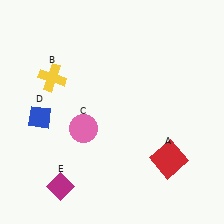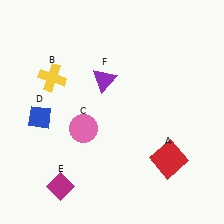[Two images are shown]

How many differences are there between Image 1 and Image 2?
There is 1 difference between the two images.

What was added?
A purple triangle (F) was added in Image 2.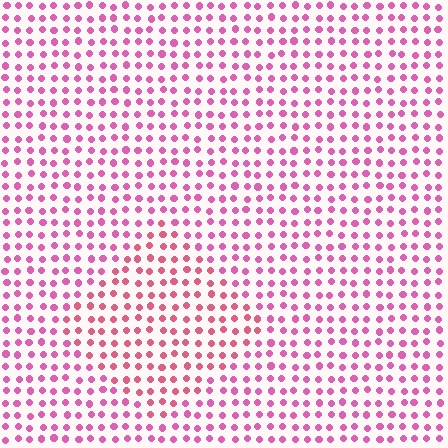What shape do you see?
I see a diamond.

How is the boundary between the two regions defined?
The boundary is defined purely by a slight shift in hue (about 22 degrees). Spacing, size, and orientation are identical on both sides.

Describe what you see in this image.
The image is filled with small pink elements in a uniform arrangement. A diamond-shaped region is visible where the elements are tinted to a slightly different hue, forming a subtle color boundary.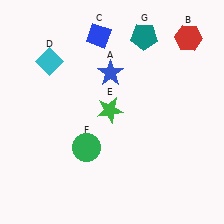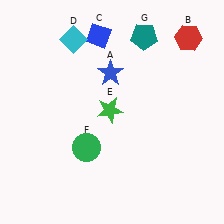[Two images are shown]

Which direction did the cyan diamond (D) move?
The cyan diamond (D) moved right.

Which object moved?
The cyan diamond (D) moved right.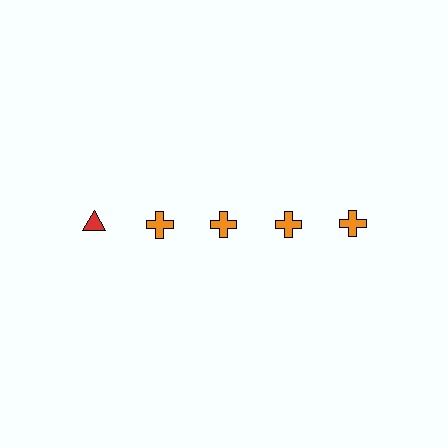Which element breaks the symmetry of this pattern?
The red triangle in the top row, leftmost column breaks the symmetry. All other shapes are orange crosses.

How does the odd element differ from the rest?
It differs in both color (red instead of orange) and shape (triangle instead of cross).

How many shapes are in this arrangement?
There are 5 shapes arranged in a grid pattern.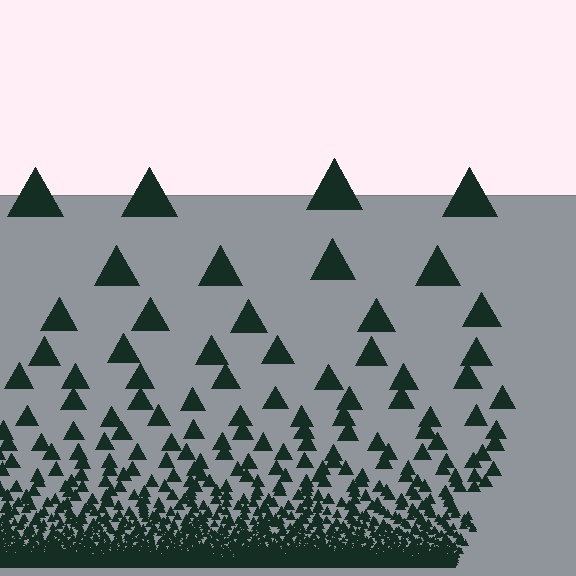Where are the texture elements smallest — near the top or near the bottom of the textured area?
Near the bottom.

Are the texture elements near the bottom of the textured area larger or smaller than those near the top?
Smaller. The gradient is inverted — elements near the bottom are smaller and denser.